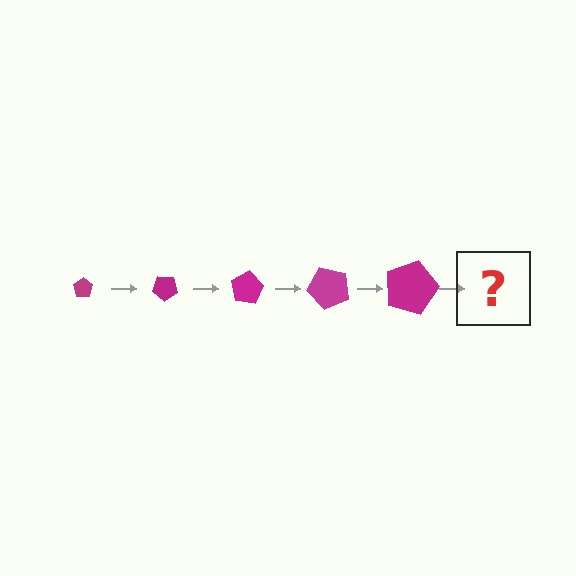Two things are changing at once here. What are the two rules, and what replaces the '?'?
The two rules are that the pentagon grows larger each step and it rotates 40 degrees each step. The '?' should be a pentagon, larger than the previous one and rotated 200 degrees from the start.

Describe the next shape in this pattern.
It should be a pentagon, larger than the previous one and rotated 200 degrees from the start.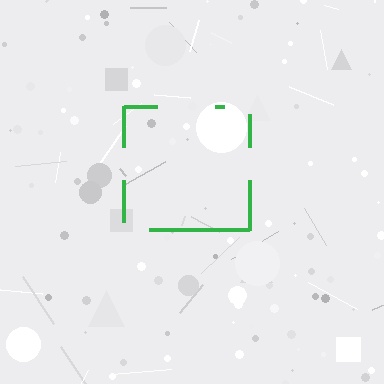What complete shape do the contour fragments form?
The contour fragments form a square.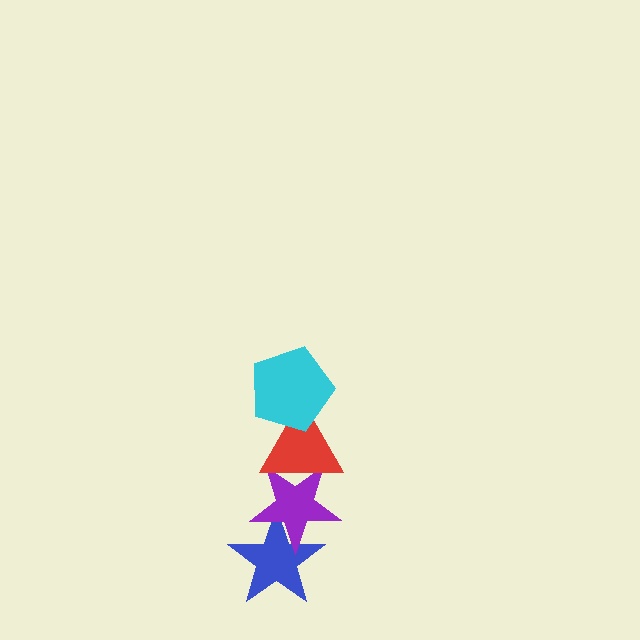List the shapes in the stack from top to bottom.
From top to bottom: the cyan pentagon, the red triangle, the purple star, the blue star.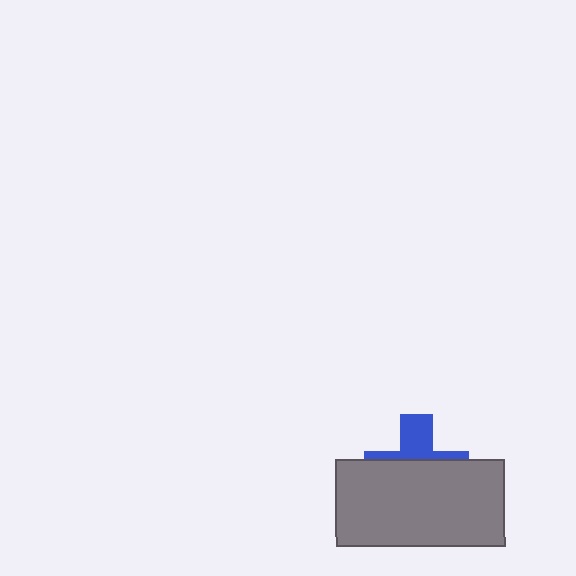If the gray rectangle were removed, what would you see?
You would see the complete blue cross.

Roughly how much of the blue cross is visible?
A small part of it is visible (roughly 36%).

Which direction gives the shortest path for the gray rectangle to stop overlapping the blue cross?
Moving down gives the shortest separation.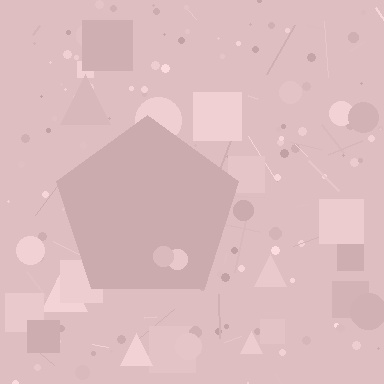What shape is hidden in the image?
A pentagon is hidden in the image.